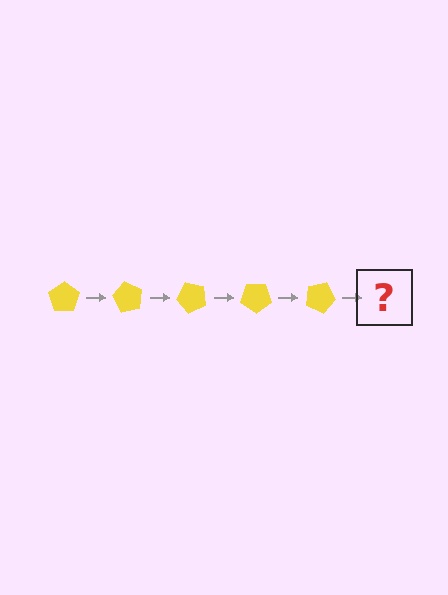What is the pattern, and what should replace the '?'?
The pattern is that the pentagon rotates 60 degrees each step. The '?' should be a yellow pentagon rotated 300 degrees.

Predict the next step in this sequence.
The next step is a yellow pentagon rotated 300 degrees.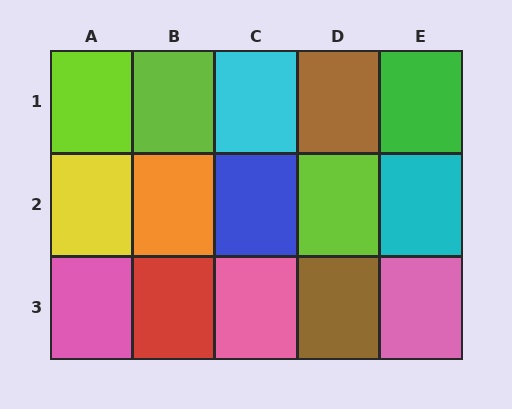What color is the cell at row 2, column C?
Blue.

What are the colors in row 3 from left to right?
Pink, red, pink, brown, pink.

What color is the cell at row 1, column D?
Brown.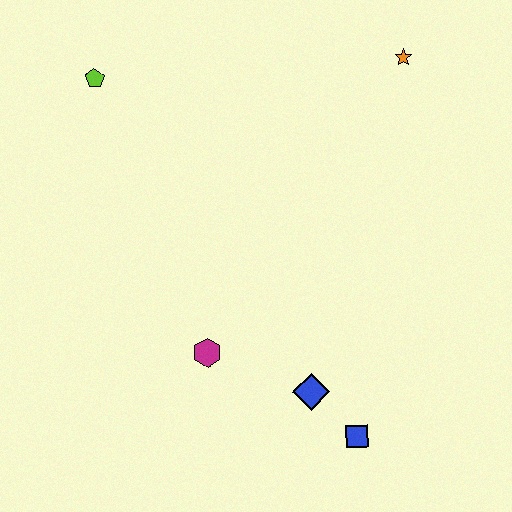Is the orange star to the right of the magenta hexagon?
Yes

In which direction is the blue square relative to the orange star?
The blue square is below the orange star.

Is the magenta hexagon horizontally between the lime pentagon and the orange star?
Yes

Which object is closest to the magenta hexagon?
The blue diamond is closest to the magenta hexagon.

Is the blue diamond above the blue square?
Yes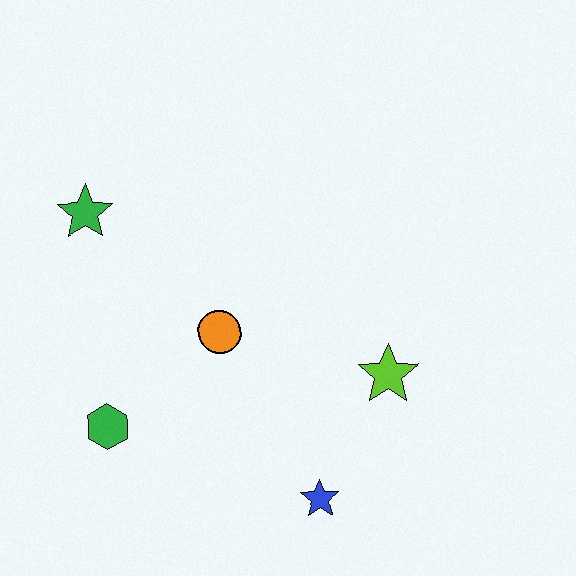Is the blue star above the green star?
No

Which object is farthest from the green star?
The blue star is farthest from the green star.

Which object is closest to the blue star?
The lime star is closest to the blue star.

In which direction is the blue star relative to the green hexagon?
The blue star is to the right of the green hexagon.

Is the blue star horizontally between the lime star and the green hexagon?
Yes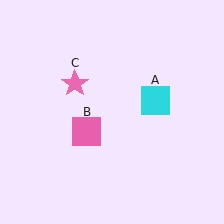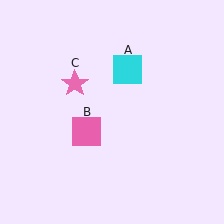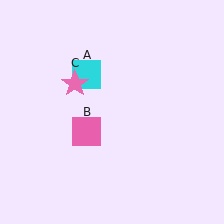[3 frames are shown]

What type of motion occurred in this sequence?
The cyan square (object A) rotated counterclockwise around the center of the scene.